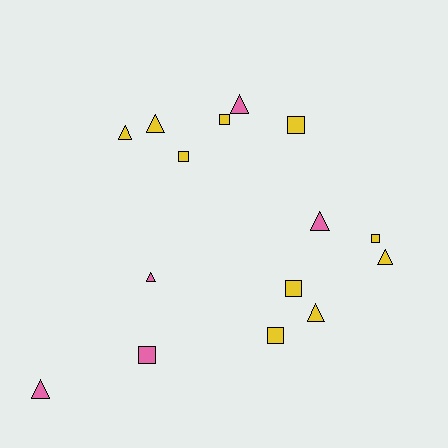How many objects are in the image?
There are 15 objects.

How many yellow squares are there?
There are 6 yellow squares.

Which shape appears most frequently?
Triangle, with 8 objects.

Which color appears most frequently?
Yellow, with 10 objects.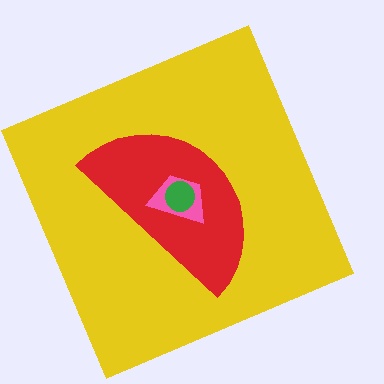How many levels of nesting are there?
4.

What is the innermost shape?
The green circle.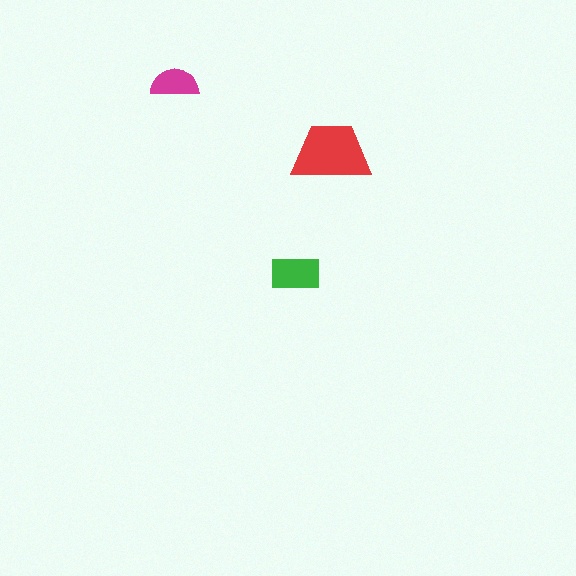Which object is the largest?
The red trapezoid.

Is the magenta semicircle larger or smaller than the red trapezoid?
Smaller.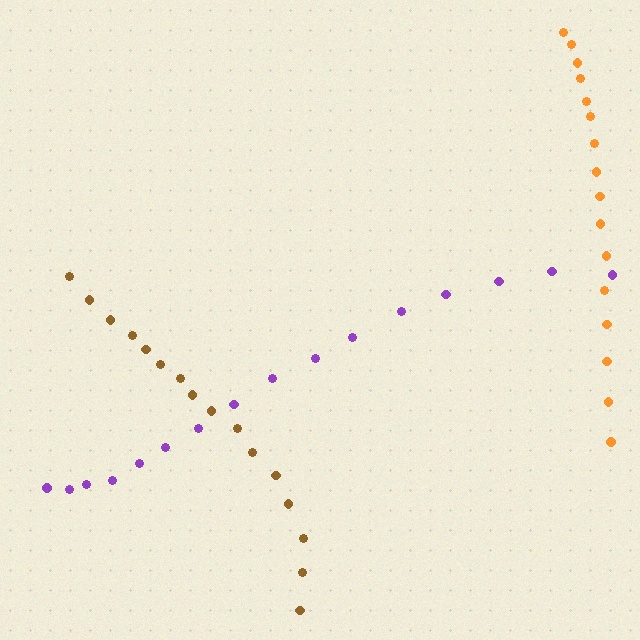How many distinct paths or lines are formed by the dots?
There are 3 distinct paths.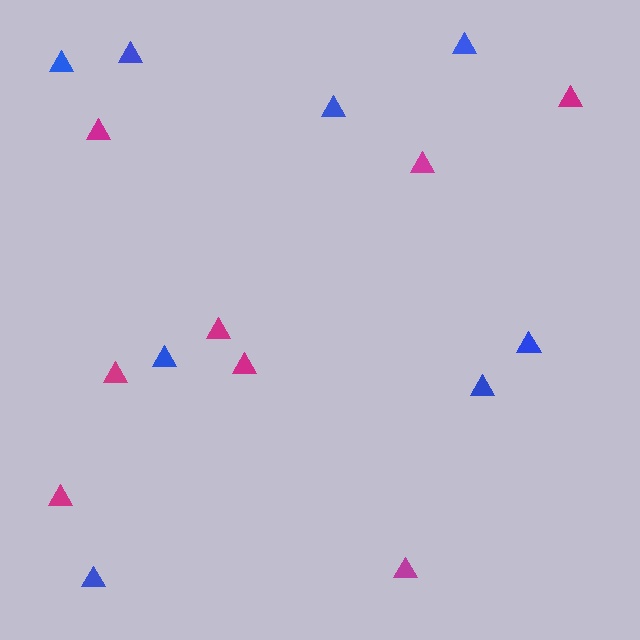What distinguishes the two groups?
There are 2 groups: one group of magenta triangles (8) and one group of blue triangles (8).